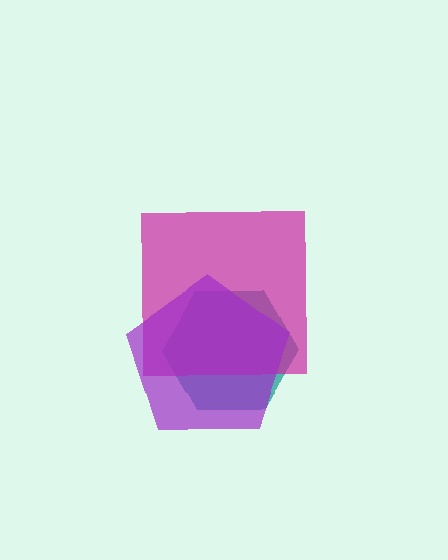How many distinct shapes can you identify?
There are 3 distinct shapes: a teal hexagon, a magenta square, a purple pentagon.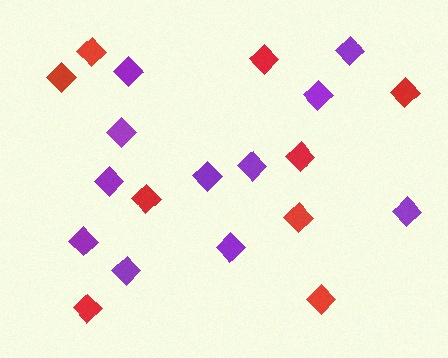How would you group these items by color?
There are 2 groups: one group of red diamonds (9) and one group of purple diamonds (11).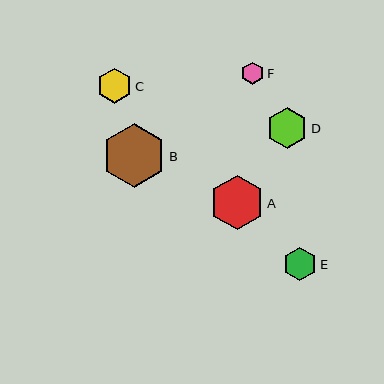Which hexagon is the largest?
Hexagon B is the largest with a size of approximately 64 pixels.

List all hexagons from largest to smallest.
From largest to smallest: B, A, D, C, E, F.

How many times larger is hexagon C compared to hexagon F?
Hexagon C is approximately 1.5 times the size of hexagon F.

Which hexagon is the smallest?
Hexagon F is the smallest with a size of approximately 22 pixels.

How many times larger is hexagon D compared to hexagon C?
Hexagon D is approximately 1.2 times the size of hexagon C.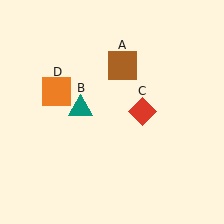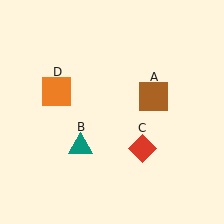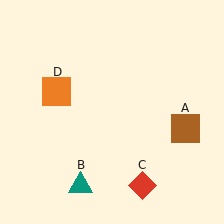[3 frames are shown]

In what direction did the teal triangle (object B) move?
The teal triangle (object B) moved down.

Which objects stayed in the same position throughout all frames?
Orange square (object D) remained stationary.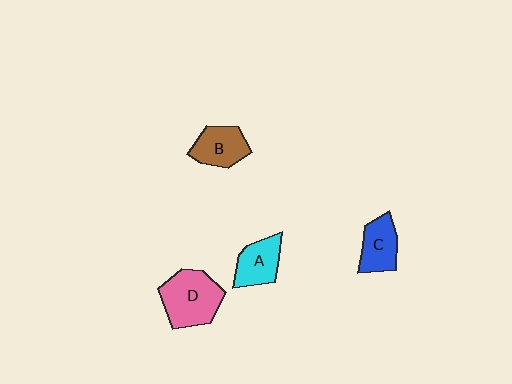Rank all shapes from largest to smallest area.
From largest to smallest: D (pink), B (brown), A (cyan), C (blue).